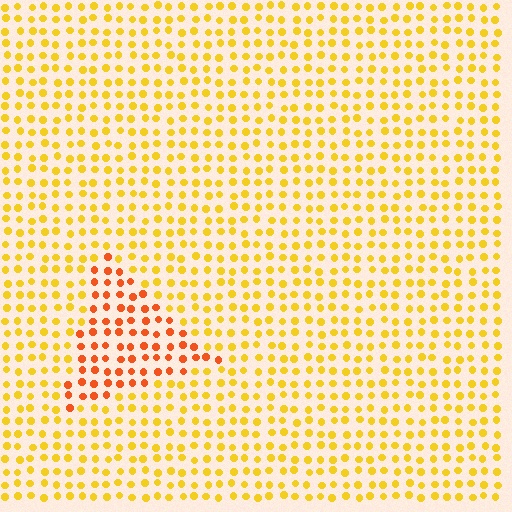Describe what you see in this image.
The image is filled with small yellow elements in a uniform arrangement. A triangle-shaped region is visible where the elements are tinted to a slightly different hue, forming a subtle color boundary.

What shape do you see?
I see a triangle.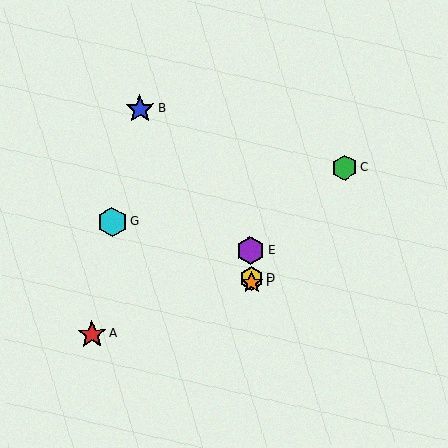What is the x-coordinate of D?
Object D is at x≈252.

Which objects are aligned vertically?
Objects D, E, F are aligned vertically.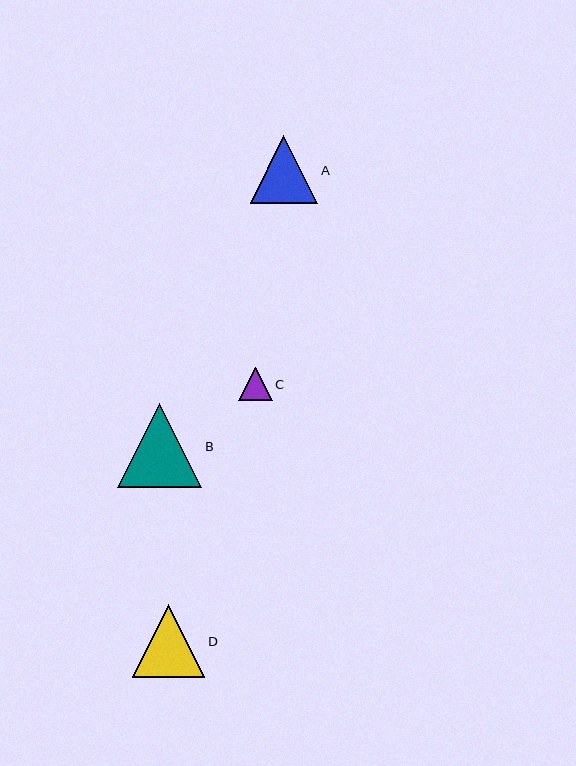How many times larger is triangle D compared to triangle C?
Triangle D is approximately 2.2 times the size of triangle C.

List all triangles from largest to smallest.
From largest to smallest: B, D, A, C.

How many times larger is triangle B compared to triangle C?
Triangle B is approximately 2.5 times the size of triangle C.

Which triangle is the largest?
Triangle B is the largest with a size of approximately 84 pixels.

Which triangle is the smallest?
Triangle C is the smallest with a size of approximately 33 pixels.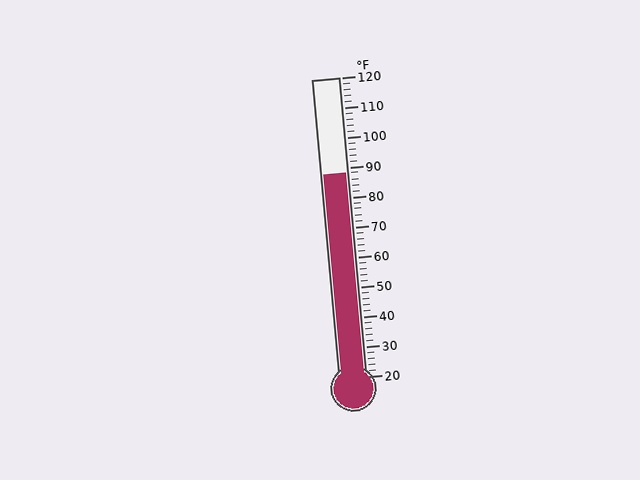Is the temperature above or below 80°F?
The temperature is above 80°F.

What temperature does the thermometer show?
The thermometer shows approximately 88°F.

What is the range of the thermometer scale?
The thermometer scale ranges from 20°F to 120°F.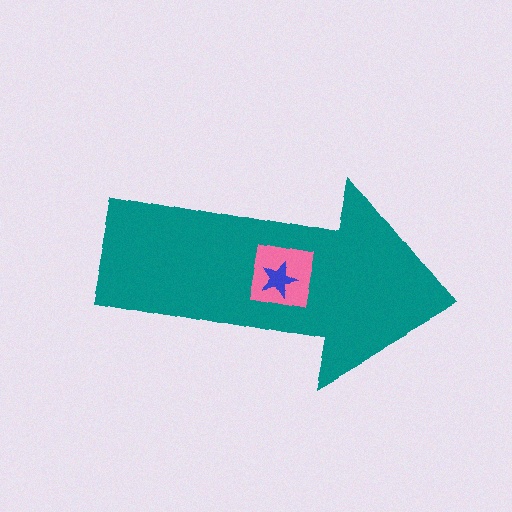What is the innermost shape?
The blue star.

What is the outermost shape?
The teal arrow.